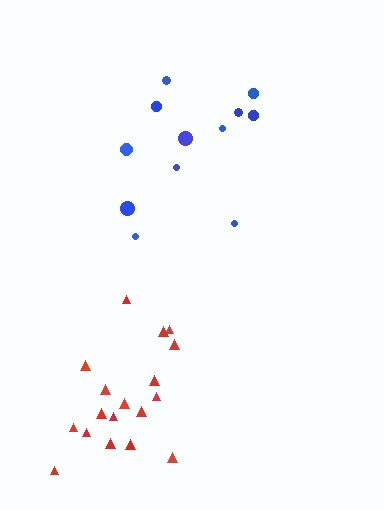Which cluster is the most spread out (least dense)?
Blue.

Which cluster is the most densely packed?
Red.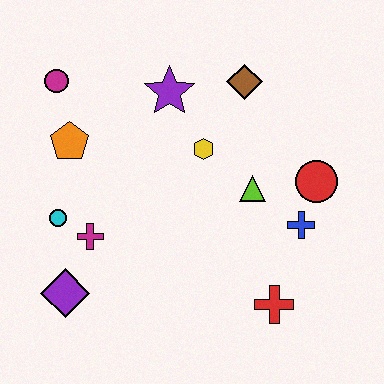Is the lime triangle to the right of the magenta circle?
Yes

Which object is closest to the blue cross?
The red circle is closest to the blue cross.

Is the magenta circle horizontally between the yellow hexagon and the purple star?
No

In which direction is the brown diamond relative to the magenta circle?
The brown diamond is to the right of the magenta circle.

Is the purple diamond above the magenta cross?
No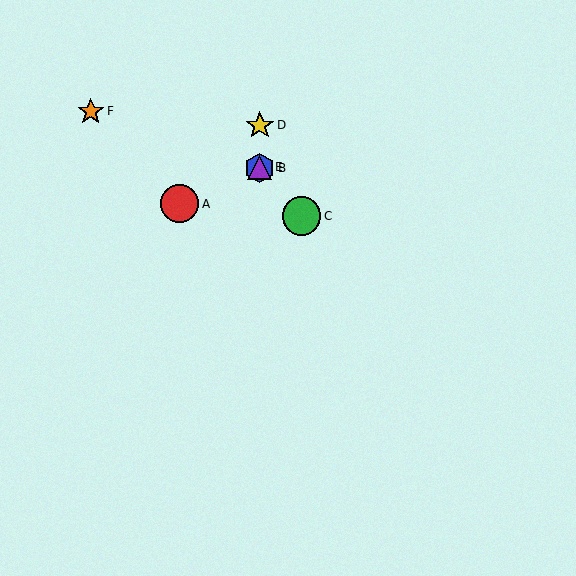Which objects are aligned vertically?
Objects B, D, E are aligned vertically.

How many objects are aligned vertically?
3 objects (B, D, E) are aligned vertically.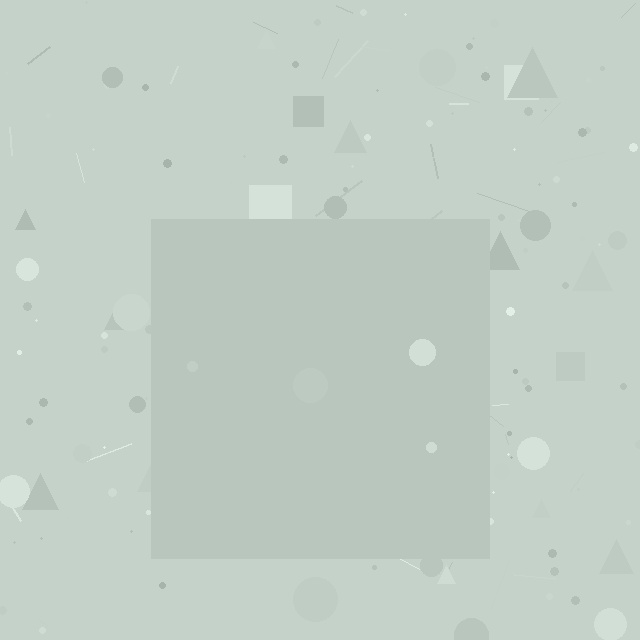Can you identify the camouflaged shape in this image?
The camouflaged shape is a square.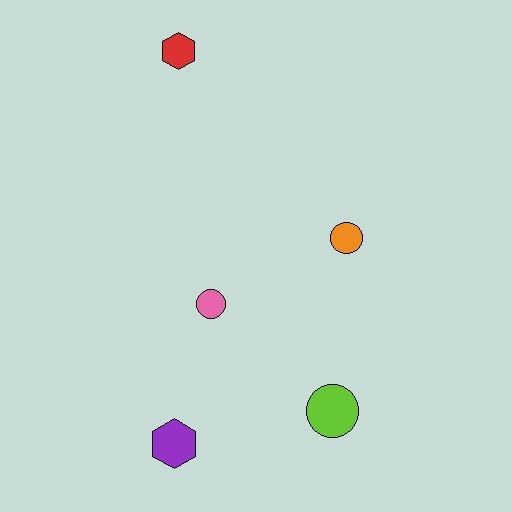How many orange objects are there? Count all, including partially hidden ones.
There is 1 orange object.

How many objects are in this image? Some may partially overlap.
There are 5 objects.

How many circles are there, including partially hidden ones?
There are 3 circles.